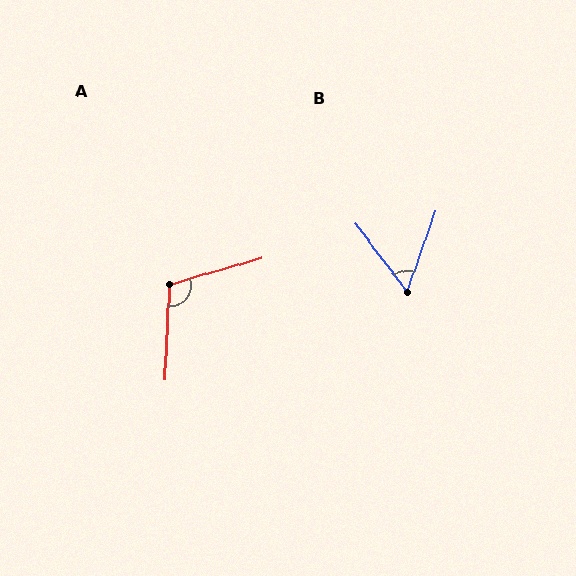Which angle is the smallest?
B, at approximately 57 degrees.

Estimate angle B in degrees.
Approximately 57 degrees.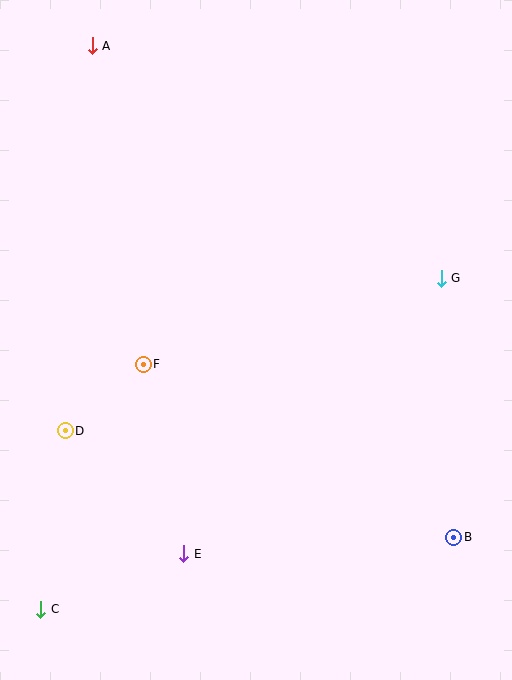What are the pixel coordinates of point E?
Point E is at (184, 554).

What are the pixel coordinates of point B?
Point B is at (454, 537).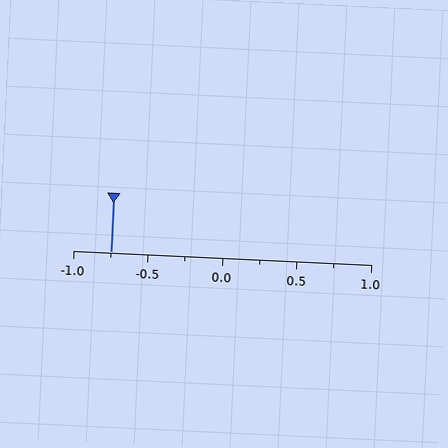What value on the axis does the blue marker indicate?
The marker indicates approximately -0.75.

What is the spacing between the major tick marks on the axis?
The major ticks are spaced 0.5 apart.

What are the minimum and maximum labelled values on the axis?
The axis runs from -1.0 to 1.0.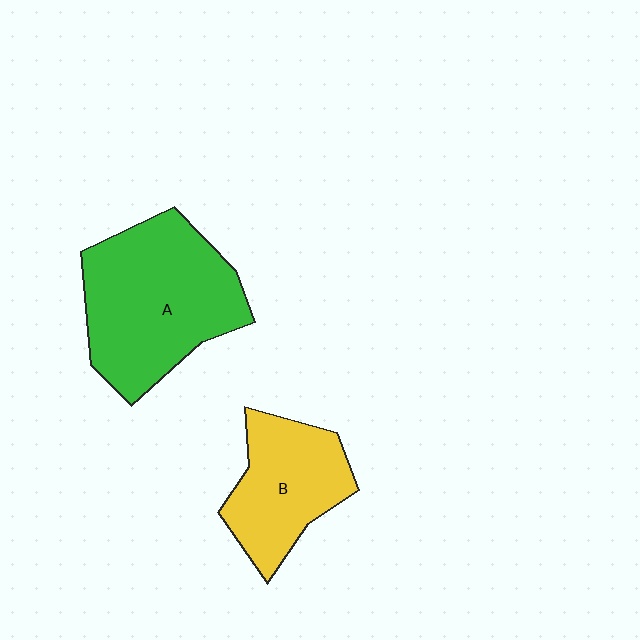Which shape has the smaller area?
Shape B (yellow).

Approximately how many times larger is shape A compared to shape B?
Approximately 1.6 times.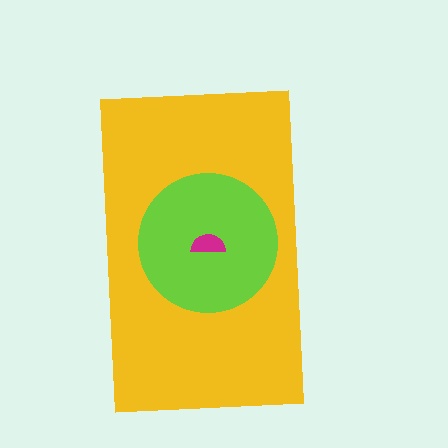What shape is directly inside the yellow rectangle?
The lime circle.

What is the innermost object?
The magenta semicircle.